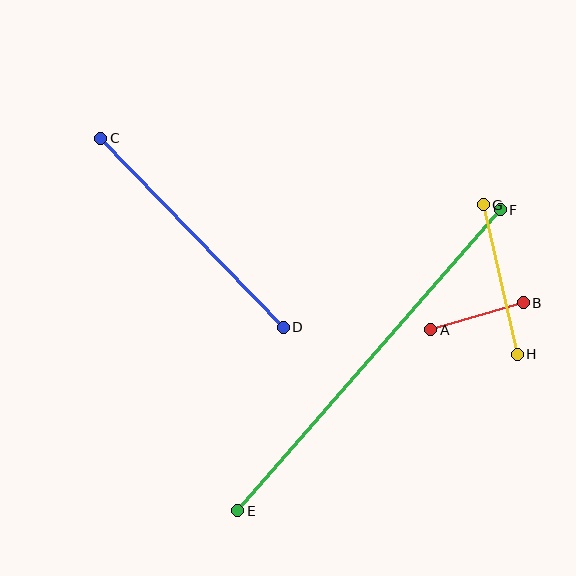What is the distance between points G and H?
The distance is approximately 153 pixels.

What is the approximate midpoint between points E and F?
The midpoint is at approximately (369, 360) pixels.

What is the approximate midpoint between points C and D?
The midpoint is at approximately (192, 233) pixels.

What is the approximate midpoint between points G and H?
The midpoint is at approximately (500, 279) pixels.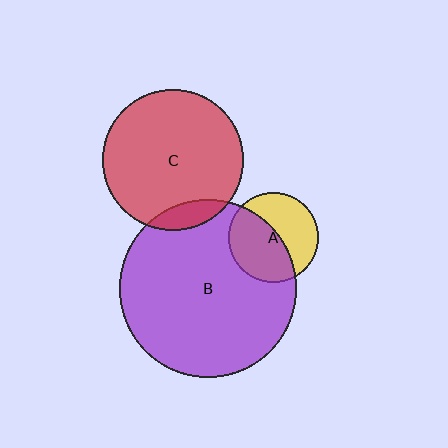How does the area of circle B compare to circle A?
Approximately 3.9 times.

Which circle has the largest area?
Circle B (purple).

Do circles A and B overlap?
Yes.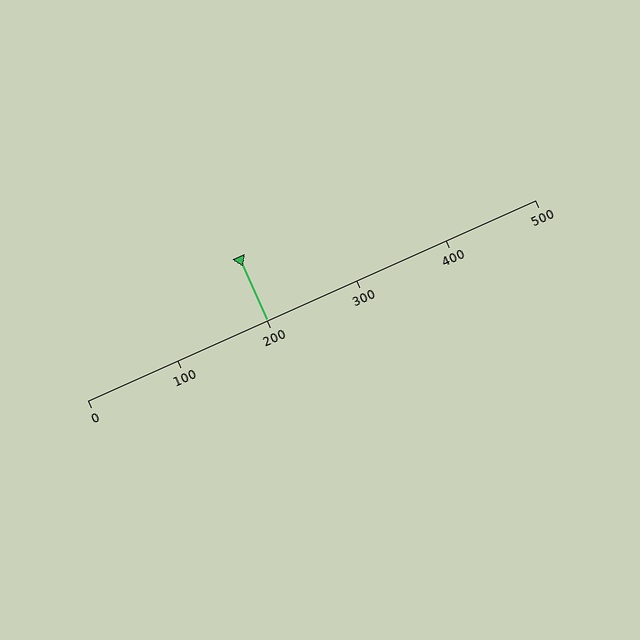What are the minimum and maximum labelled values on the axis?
The axis runs from 0 to 500.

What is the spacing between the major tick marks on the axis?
The major ticks are spaced 100 apart.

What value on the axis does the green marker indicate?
The marker indicates approximately 200.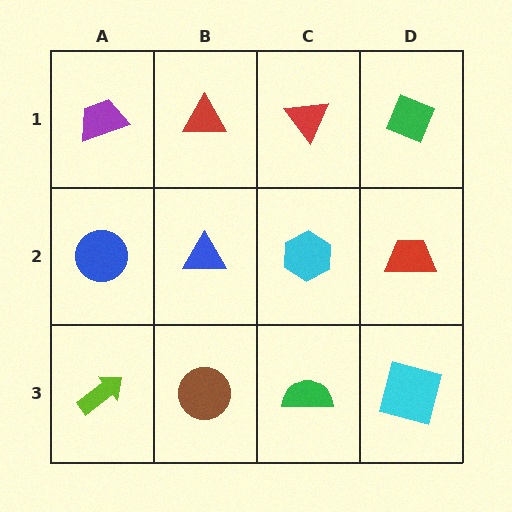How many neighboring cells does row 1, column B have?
3.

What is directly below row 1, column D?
A red trapezoid.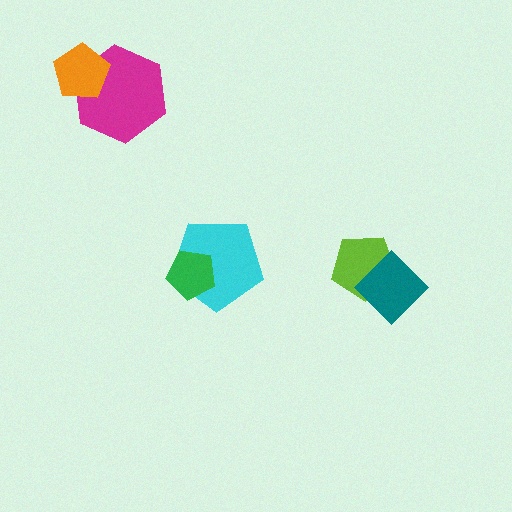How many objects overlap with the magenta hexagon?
1 object overlaps with the magenta hexagon.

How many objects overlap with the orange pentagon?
1 object overlaps with the orange pentagon.